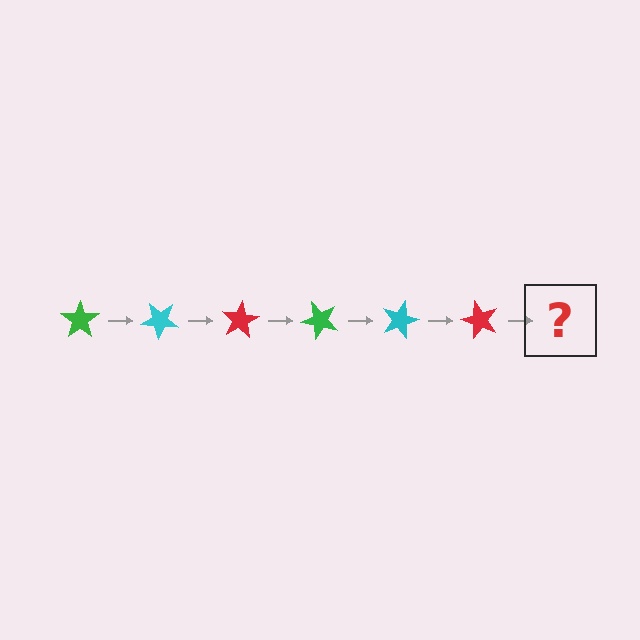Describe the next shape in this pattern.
It should be a green star, rotated 240 degrees from the start.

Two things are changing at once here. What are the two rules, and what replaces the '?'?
The two rules are that it rotates 40 degrees each step and the color cycles through green, cyan, and red. The '?' should be a green star, rotated 240 degrees from the start.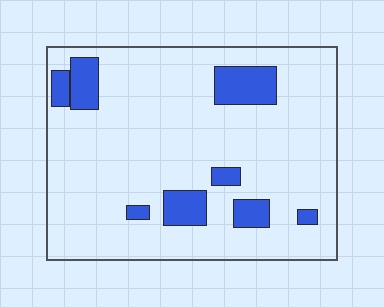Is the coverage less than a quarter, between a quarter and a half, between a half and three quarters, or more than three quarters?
Less than a quarter.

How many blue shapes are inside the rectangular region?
8.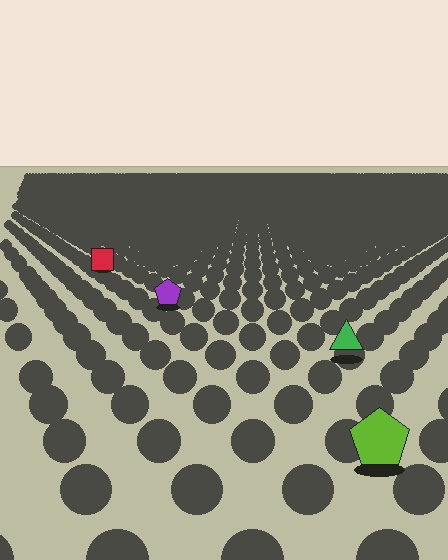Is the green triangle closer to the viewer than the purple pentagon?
Yes. The green triangle is closer — you can tell from the texture gradient: the ground texture is coarser near it.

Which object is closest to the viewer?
The lime pentagon is closest. The texture marks near it are larger and more spread out.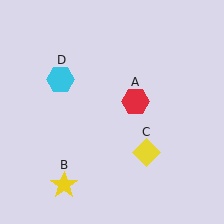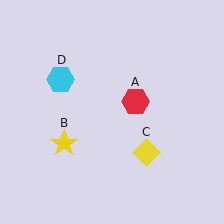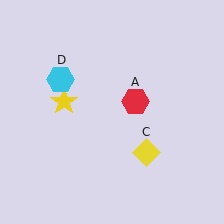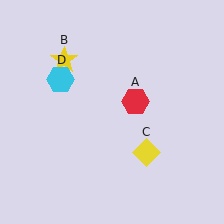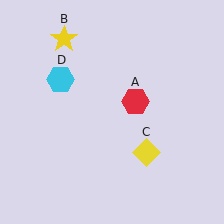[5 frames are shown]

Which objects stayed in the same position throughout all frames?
Red hexagon (object A) and yellow diamond (object C) and cyan hexagon (object D) remained stationary.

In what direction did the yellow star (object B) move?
The yellow star (object B) moved up.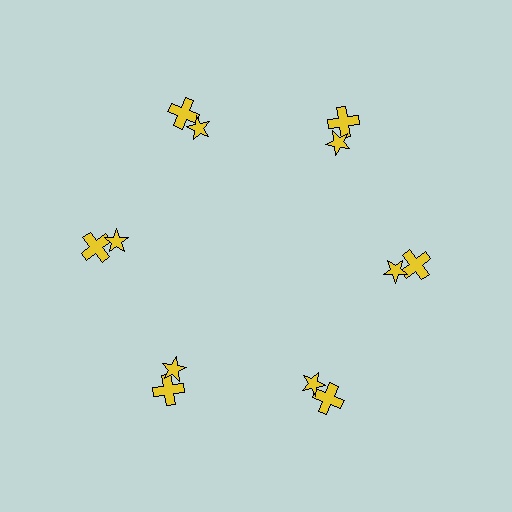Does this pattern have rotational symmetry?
Yes, this pattern has 6-fold rotational symmetry. It looks the same after rotating 60 degrees around the center.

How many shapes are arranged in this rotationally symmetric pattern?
There are 12 shapes, arranged in 6 groups of 2.